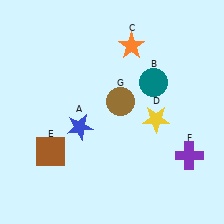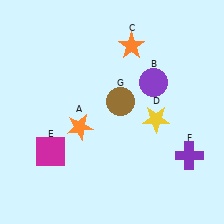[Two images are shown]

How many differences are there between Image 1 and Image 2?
There are 3 differences between the two images.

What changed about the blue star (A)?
In Image 1, A is blue. In Image 2, it changed to orange.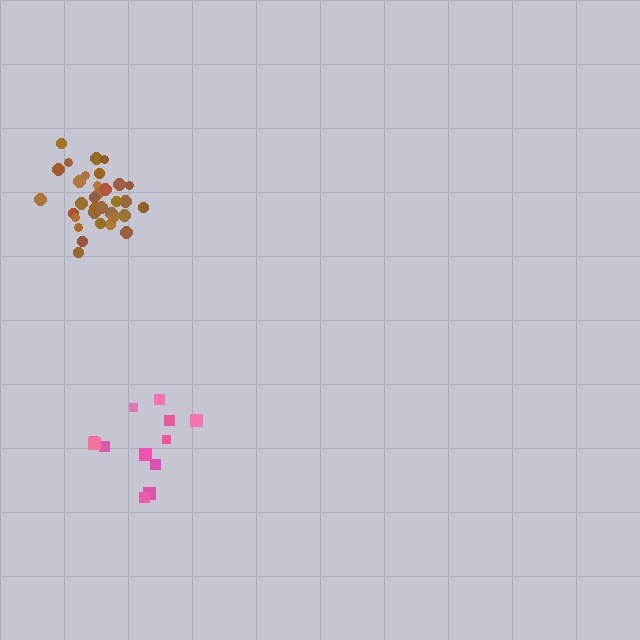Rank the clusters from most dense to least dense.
brown, pink.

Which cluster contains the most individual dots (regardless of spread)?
Brown (34).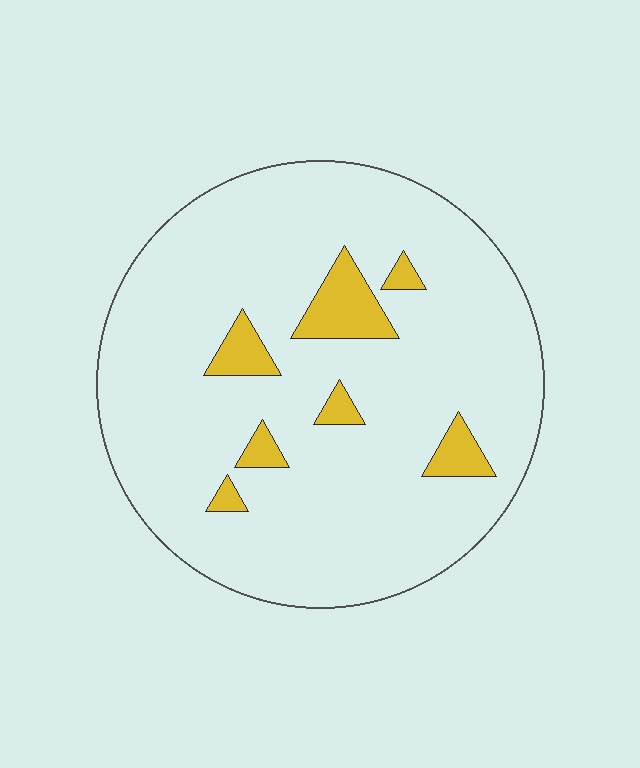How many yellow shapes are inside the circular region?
7.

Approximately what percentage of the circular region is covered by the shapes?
Approximately 10%.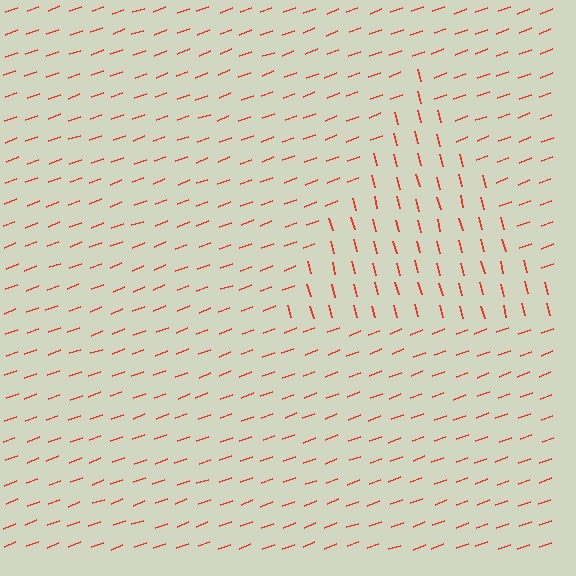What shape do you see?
I see a triangle.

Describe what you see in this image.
The image is filled with small red line segments. A triangle region in the image has lines oriented differently from the surrounding lines, creating a visible texture boundary.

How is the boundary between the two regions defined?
The boundary is defined purely by a change in line orientation (approximately 84 degrees difference). All lines are the same color and thickness.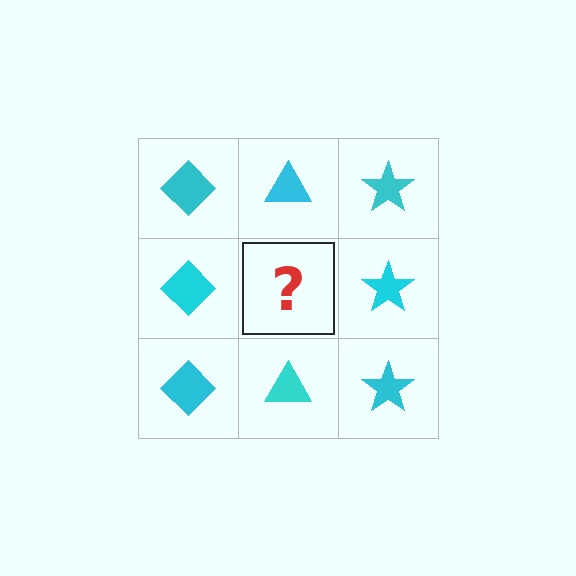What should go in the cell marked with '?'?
The missing cell should contain a cyan triangle.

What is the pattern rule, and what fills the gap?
The rule is that each column has a consistent shape. The gap should be filled with a cyan triangle.